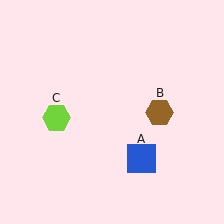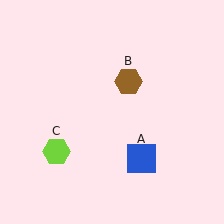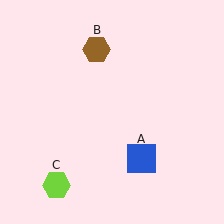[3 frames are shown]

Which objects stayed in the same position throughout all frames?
Blue square (object A) remained stationary.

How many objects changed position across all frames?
2 objects changed position: brown hexagon (object B), lime hexagon (object C).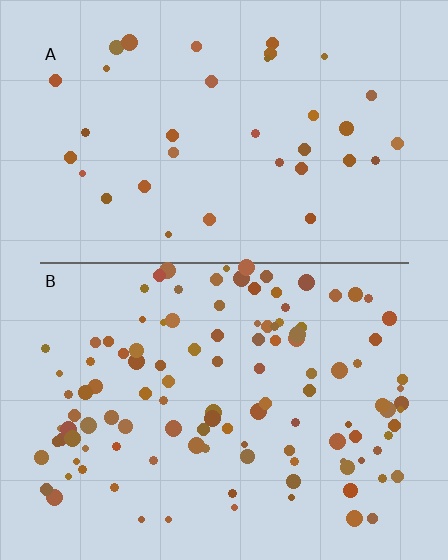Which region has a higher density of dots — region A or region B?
B (the bottom).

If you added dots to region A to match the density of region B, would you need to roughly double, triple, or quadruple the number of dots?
Approximately triple.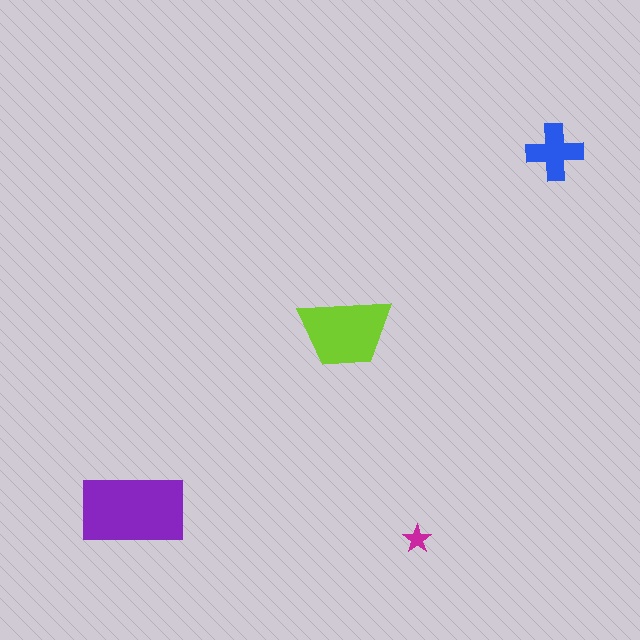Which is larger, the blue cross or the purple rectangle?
The purple rectangle.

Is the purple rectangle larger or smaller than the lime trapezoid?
Larger.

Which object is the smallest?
The magenta star.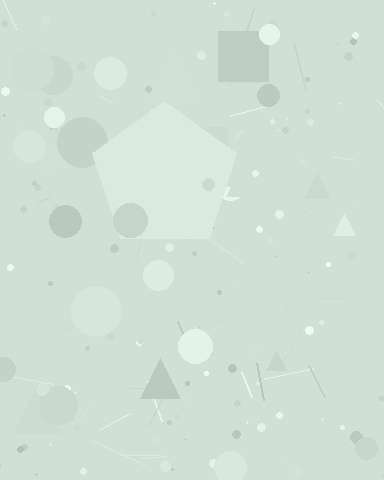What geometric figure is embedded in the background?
A pentagon is embedded in the background.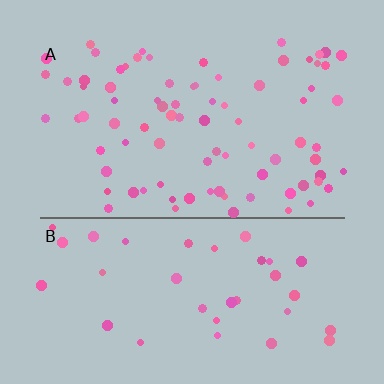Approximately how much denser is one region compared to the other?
Approximately 2.2× — region A over region B.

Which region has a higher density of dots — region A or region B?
A (the top).